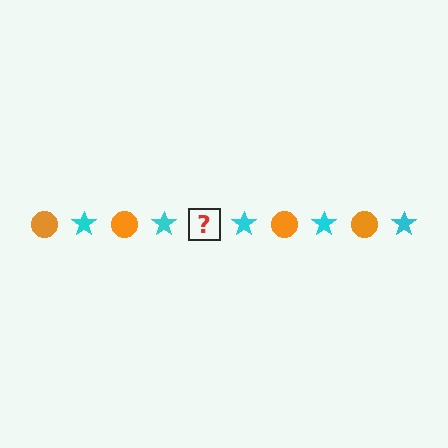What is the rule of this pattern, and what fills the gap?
The rule is that the pattern alternates between orange circle and cyan star. The gap should be filled with an orange circle.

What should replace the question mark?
The question mark should be replaced with an orange circle.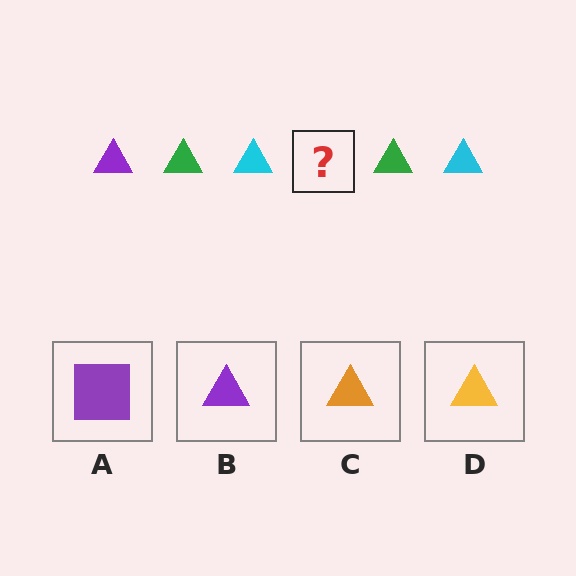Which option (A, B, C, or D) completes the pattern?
B.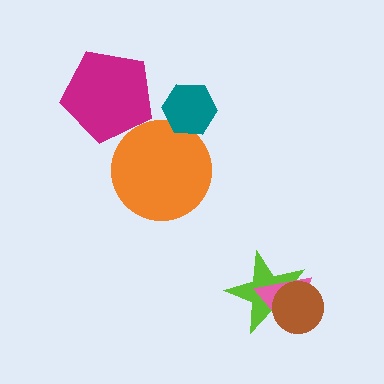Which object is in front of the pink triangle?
The brown circle is in front of the pink triangle.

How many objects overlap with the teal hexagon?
1 object overlaps with the teal hexagon.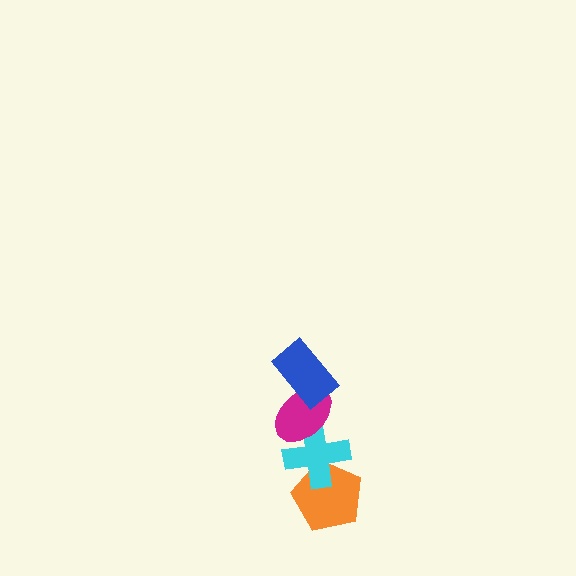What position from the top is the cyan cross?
The cyan cross is 3rd from the top.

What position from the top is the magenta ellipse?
The magenta ellipse is 2nd from the top.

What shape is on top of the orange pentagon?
The cyan cross is on top of the orange pentagon.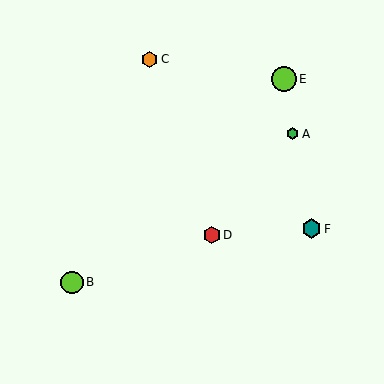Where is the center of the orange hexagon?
The center of the orange hexagon is at (150, 59).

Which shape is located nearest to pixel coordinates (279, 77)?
The lime circle (labeled E) at (284, 79) is nearest to that location.